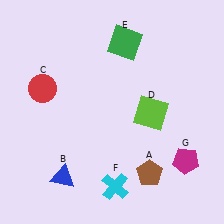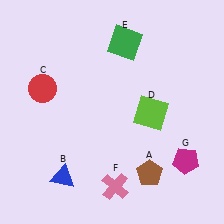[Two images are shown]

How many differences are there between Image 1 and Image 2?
There is 1 difference between the two images.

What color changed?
The cross (F) changed from cyan in Image 1 to pink in Image 2.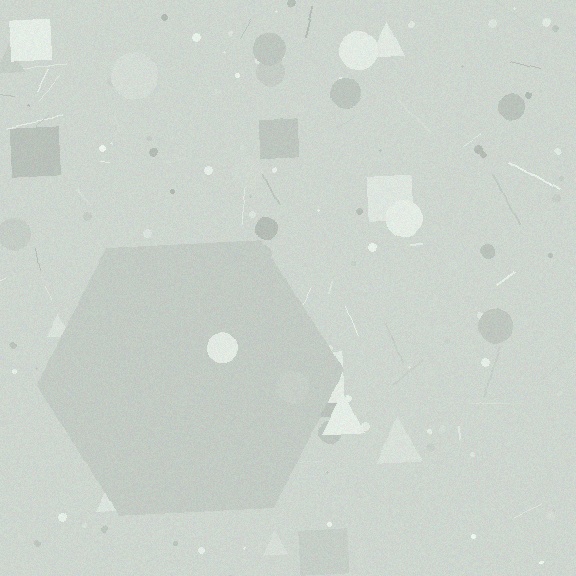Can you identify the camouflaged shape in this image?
The camouflaged shape is a hexagon.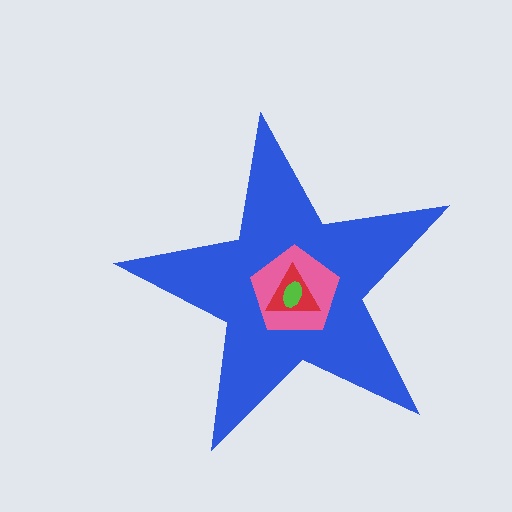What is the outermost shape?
The blue star.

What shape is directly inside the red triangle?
The lime ellipse.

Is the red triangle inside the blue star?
Yes.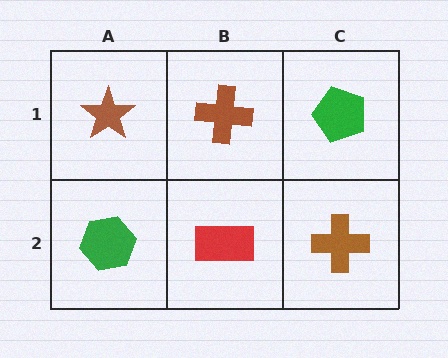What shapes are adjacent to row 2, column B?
A brown cross (row 1, column B), a green hexagon (row 2, column A), a brown cross (row 2, column C).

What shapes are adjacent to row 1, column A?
A green hexagon (row 2, column A), a brown cross (row 1, column B).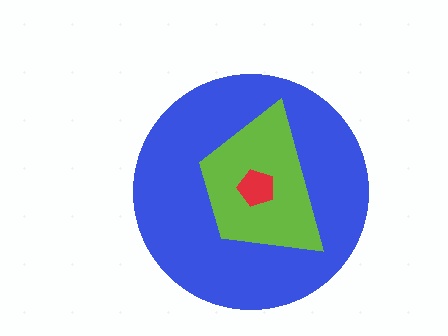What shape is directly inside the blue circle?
The lime trapezoid.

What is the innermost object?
The red pentagon.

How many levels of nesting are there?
3.